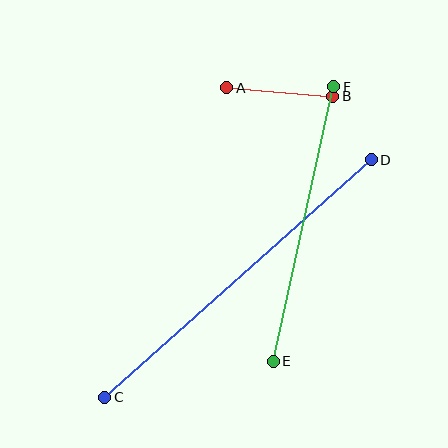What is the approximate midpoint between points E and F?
The midpoint is at approximately (304, 224) pixels.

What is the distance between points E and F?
The distance is approximately 281 pixels.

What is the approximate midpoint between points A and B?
The midpoint is at approximately (280, 92) pixels.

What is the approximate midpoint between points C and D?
The midpoint is at approximately (238, 279) pixels.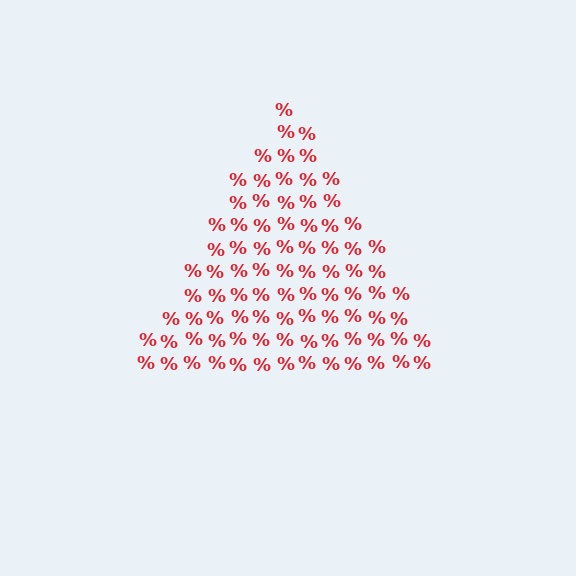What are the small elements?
The small elements are percent signs.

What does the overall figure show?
The overall figure shows a triangle.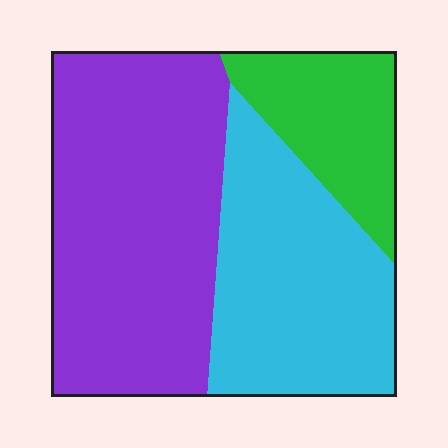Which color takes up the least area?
Green, at roughly 15%.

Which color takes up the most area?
Purple, at roughly 50%.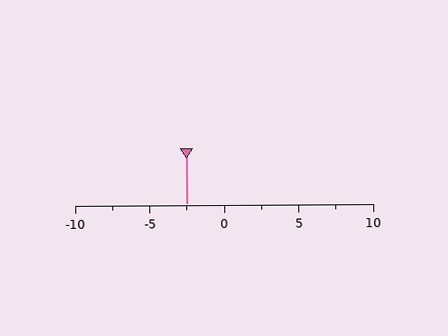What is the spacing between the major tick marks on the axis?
The major ticks are spaced 5 apart.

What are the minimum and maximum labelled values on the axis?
The axis runs from -10 to 10.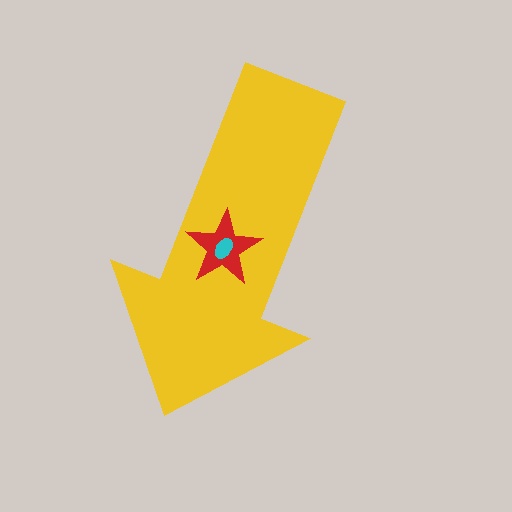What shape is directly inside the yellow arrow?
The red star.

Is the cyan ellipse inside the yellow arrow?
Yes.